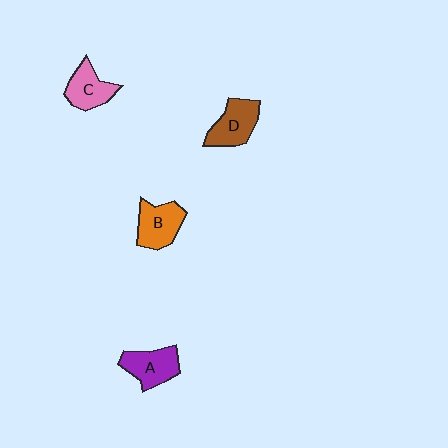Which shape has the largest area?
Shape B (orange).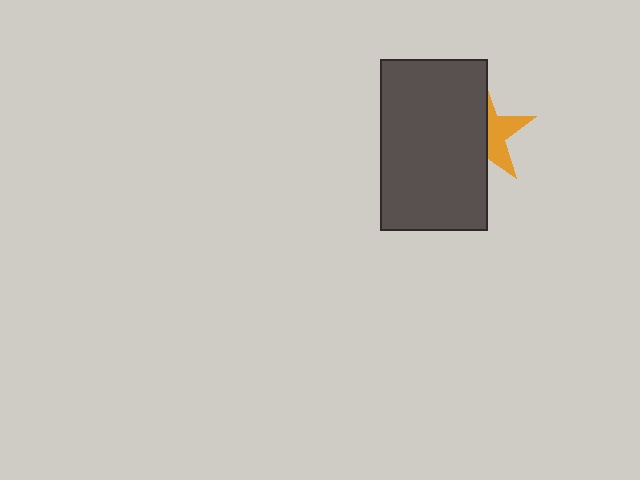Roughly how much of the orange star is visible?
A small part of it is visible (roughly 42%).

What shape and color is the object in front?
The object in front is a dark gray rectangle.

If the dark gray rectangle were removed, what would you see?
You would see the complete orange star.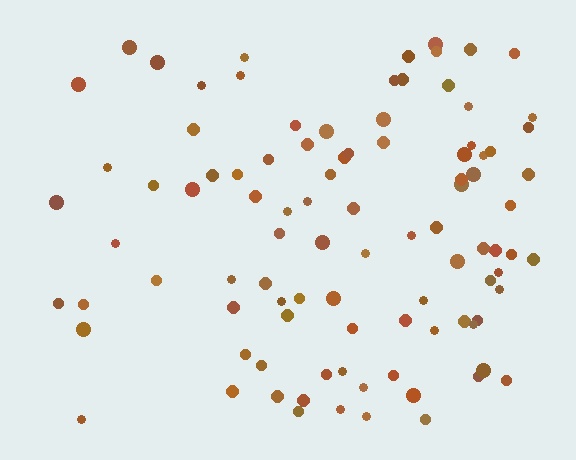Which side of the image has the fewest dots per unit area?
The left.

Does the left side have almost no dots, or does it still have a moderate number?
Still a moderate number, just noticeably fewer than the right.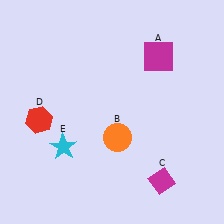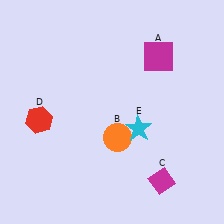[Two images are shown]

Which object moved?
The cyan star (E) moved right.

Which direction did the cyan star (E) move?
The cyan star (E) moved right.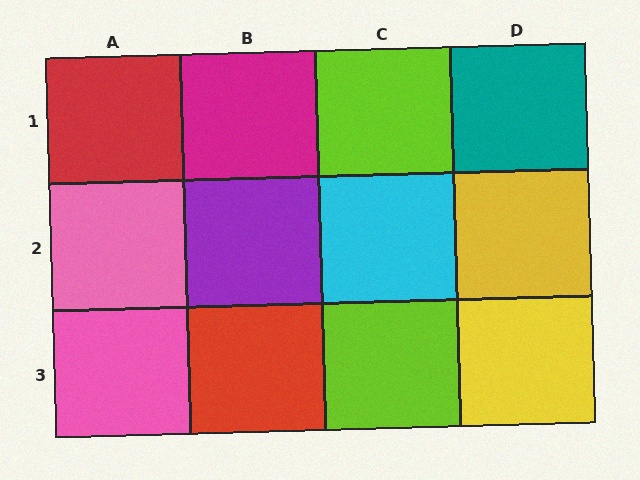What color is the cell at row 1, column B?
Magenta.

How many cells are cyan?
1 cell is cyan.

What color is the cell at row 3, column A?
Pink.